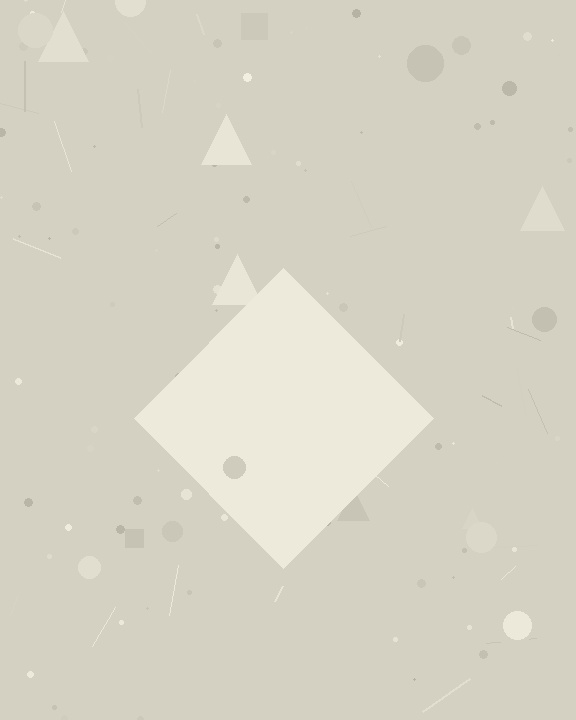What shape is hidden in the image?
A diamond is hidden in the image.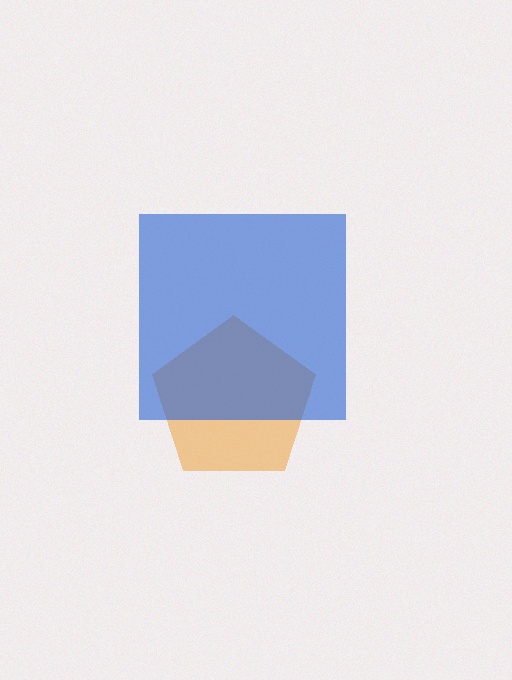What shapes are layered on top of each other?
The layered shapes are: an orange pentagon, a blue square.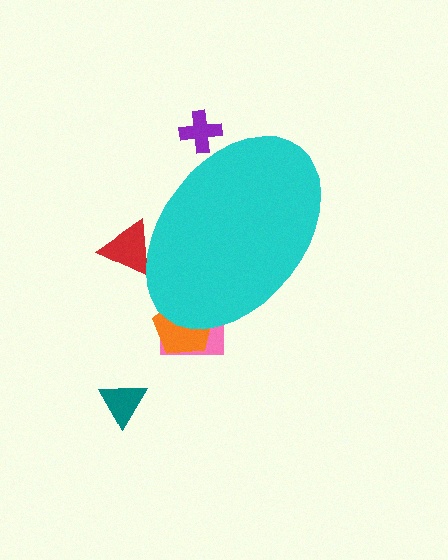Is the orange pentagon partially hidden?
Yes, the orange pentagon is partially hidden behind the cyan ellipse.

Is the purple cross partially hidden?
Yes, the purple cross is partially hidden behind the cyan ellipse.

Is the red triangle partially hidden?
Yes, the red triangle is partially hidden behind the cyan ellipse.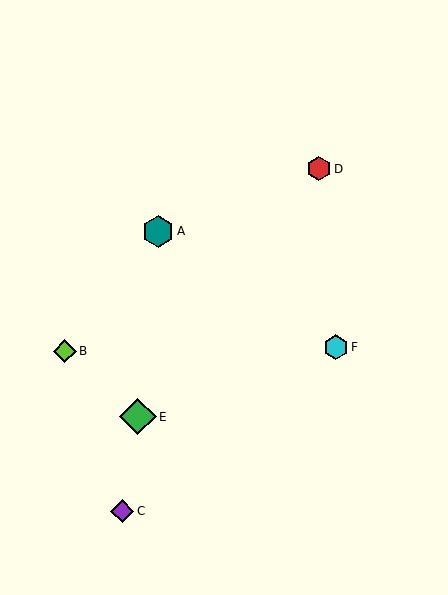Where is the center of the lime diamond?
The center of the lime diamond is at (65, 351).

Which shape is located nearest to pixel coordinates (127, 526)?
The purple diamond (labeled C) at (122, 511) is nearest to that location.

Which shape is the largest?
The green diamond (labeled E) is the largest.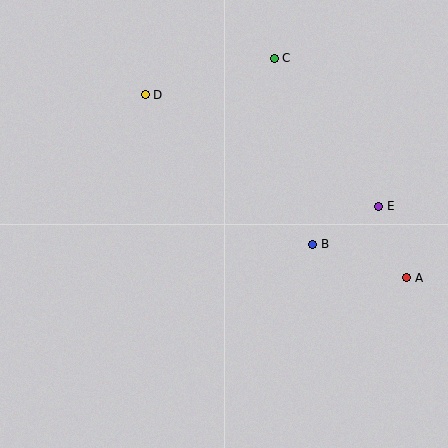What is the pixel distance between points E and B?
The distance between E and B is 76 pixels.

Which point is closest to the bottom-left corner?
Point B is closest to the bottom-left corner.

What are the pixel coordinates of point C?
Point C is at (274, 58).